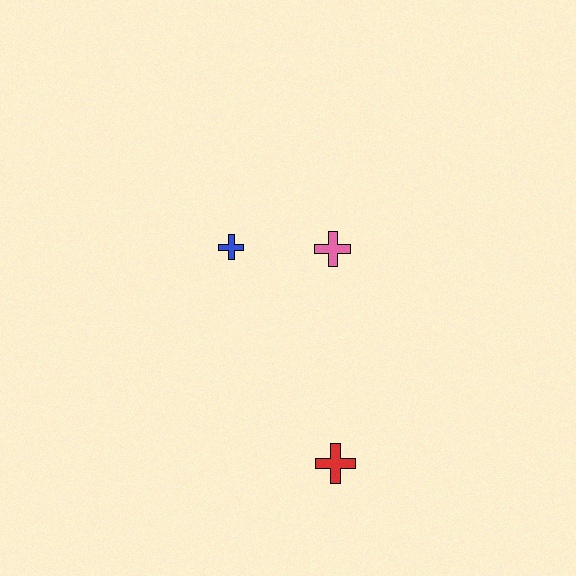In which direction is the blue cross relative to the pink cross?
The blue cross is to the left of the pink cross.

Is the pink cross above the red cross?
Yes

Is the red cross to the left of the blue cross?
No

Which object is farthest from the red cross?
The blue cross is farthest from the red cross.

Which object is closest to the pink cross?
The blue cross is closest to the pink cross.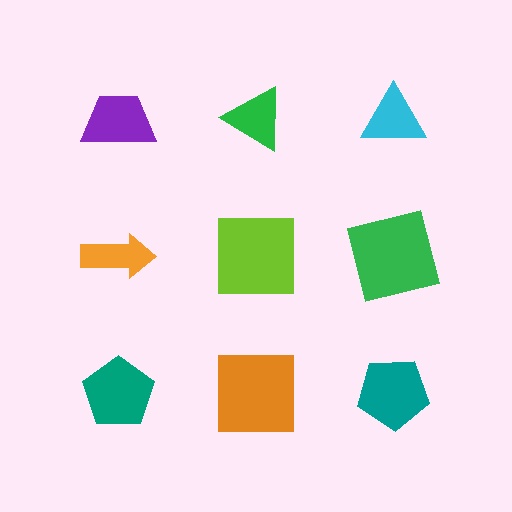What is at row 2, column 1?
An orange arrow.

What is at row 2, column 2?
A lime square.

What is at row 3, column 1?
A teal pentagon.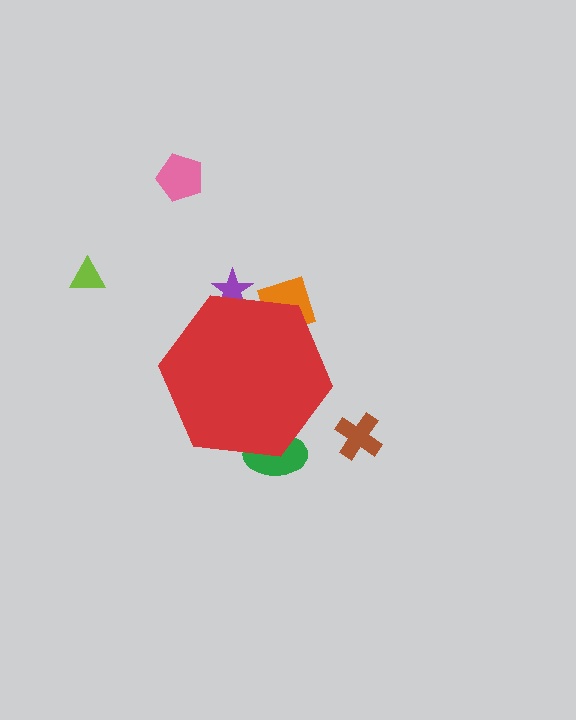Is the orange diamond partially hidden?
Yes, the orange diamond is partially hidden behind the red hexagon.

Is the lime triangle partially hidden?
No, the lime triangle is fully visible.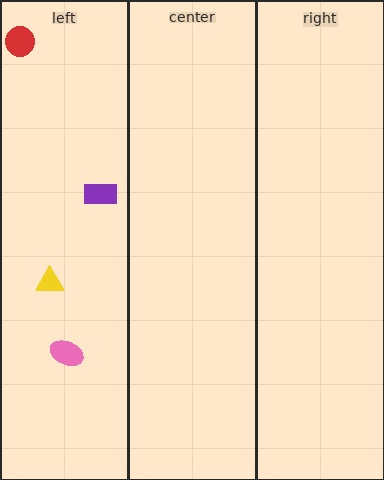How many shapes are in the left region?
4.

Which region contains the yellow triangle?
The left region.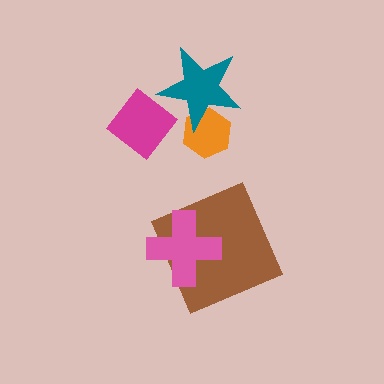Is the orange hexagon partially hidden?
Yes, it is partially covered by another shape.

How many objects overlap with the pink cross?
1 object overlaps with the pink cross.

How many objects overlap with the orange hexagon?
1 object overlaps with the orange hexagon.